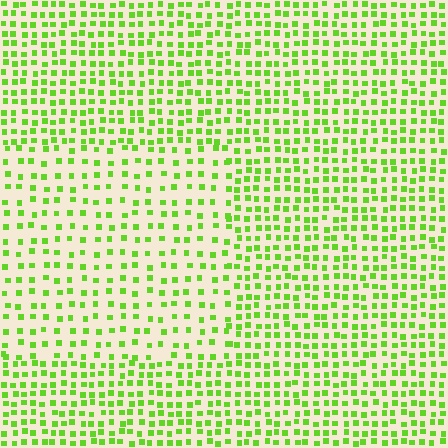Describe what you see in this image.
The image contains small lime elements arranged at two different densities. A rectangle-shaped region is visible where the elements are less densely packed than the surrounding area.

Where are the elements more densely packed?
The elements are more densely packed outside the rectangle boundary.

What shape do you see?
I see a rectangle.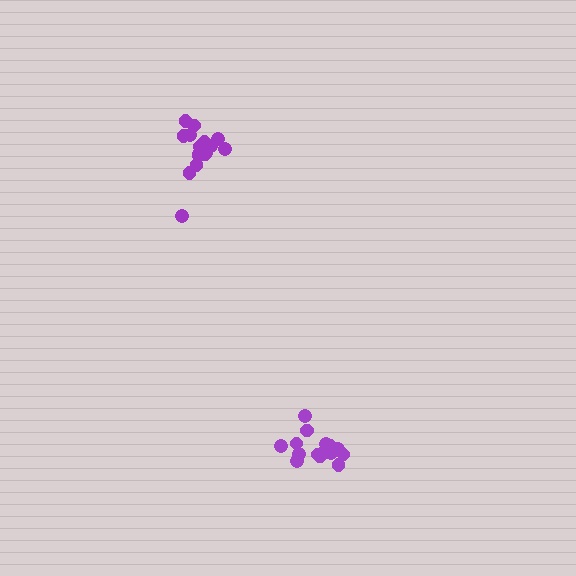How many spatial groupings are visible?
There are 2 spatial groupings.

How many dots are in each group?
Group 1: 15 dots, Group 2: 19 dots (34 total).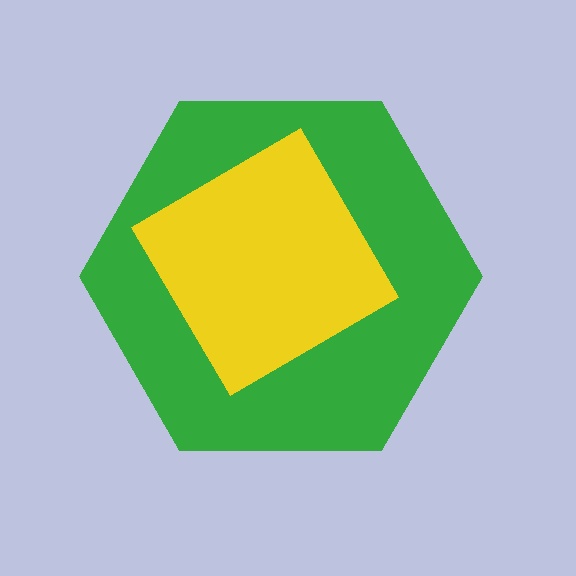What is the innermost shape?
The yellow diamond.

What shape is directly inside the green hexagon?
The yellow diamond.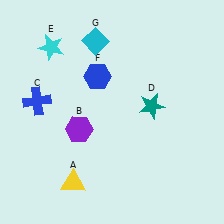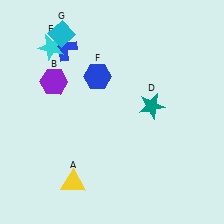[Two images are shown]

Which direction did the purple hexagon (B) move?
The purple hexagon (B) moved up.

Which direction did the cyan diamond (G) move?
The cyan diamond (G) moved left.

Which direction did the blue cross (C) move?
The blue cross (C) moved up.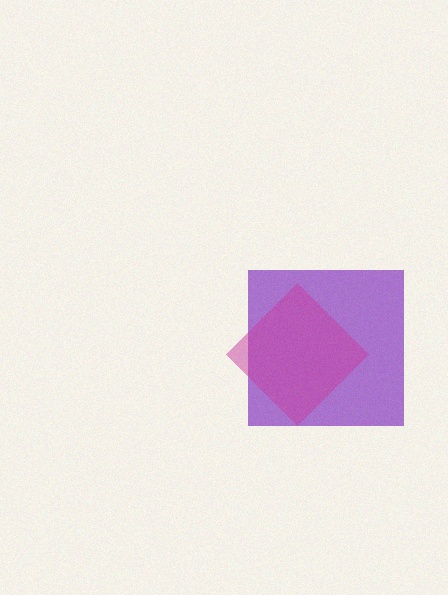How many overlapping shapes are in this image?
There are 2 overlapping shapes in the image.